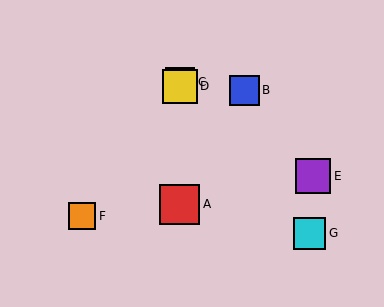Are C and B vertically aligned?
No, C is at x≈180 and B is at x≈244.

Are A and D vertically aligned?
Yes, both are at x≈180.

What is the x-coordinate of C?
Object C is at x≈180.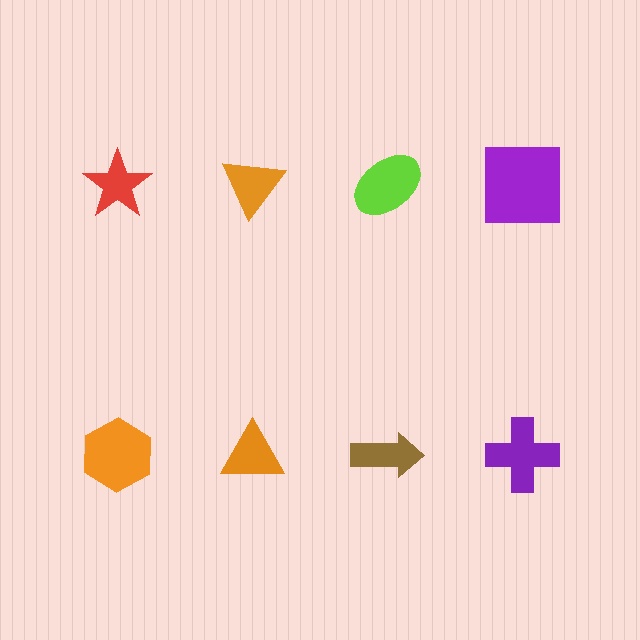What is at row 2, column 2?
An orange triangle.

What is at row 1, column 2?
An orange triangle.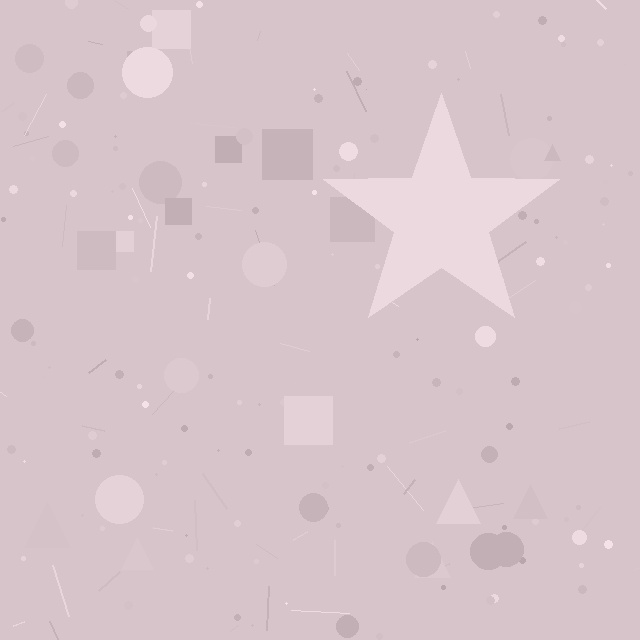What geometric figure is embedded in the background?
A star is embedded in the background.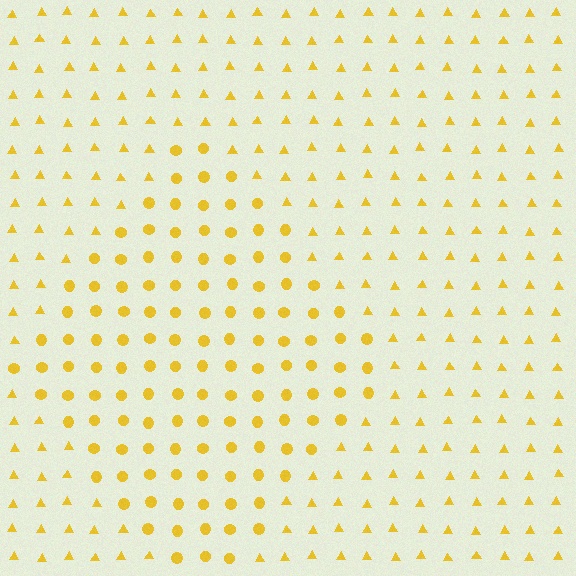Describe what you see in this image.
The image is filled with small yellow elements arranged in a uniform grid. A diamond-shaped region contains circles, while the surrounding area contains triangles. The boundary is defined purely by the change in element shape.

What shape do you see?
I see a diamond.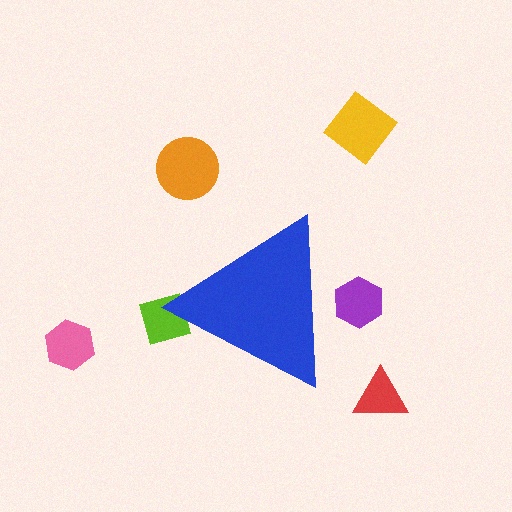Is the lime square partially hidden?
Yes, the lime square is partially hidden behind the blue triangle.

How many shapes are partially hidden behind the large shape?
2 shapes are partially hidden.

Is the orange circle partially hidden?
No, the orange circle is fully visible.